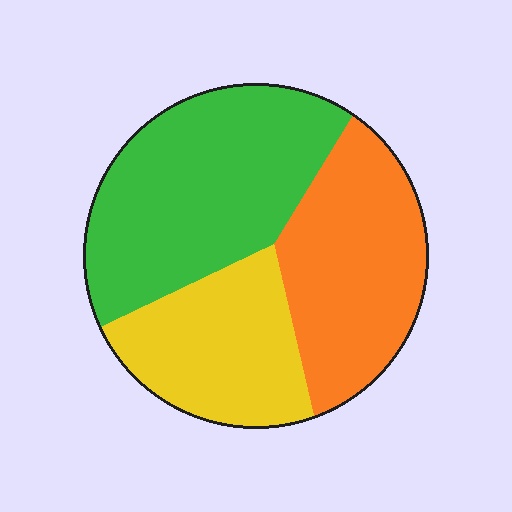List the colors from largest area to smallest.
From largest to smallest: green, orange, yellow.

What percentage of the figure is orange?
Orange takes up about one third (1/3) of the figure.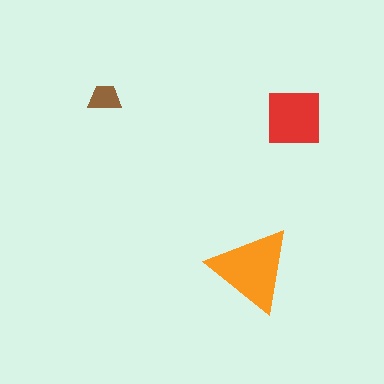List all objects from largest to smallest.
The orange triangle, the red square, the brown trapezoid.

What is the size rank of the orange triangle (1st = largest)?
1st.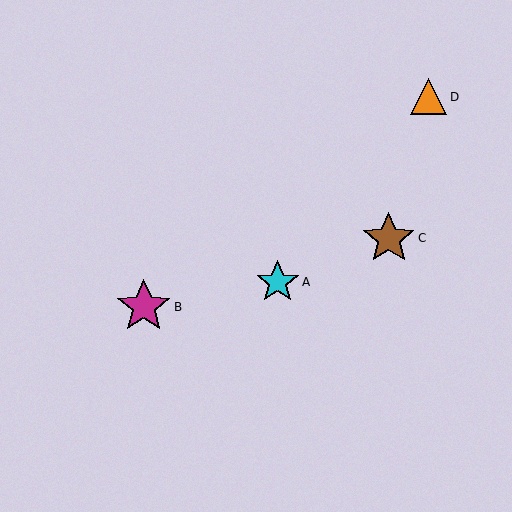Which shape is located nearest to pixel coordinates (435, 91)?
The orange triangle (labeled D) at (429, 97) is nearest to that location.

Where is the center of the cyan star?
The center of the cyan star is at (278, 282).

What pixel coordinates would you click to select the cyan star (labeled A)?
Click at (278, 282) to select the cyan star A.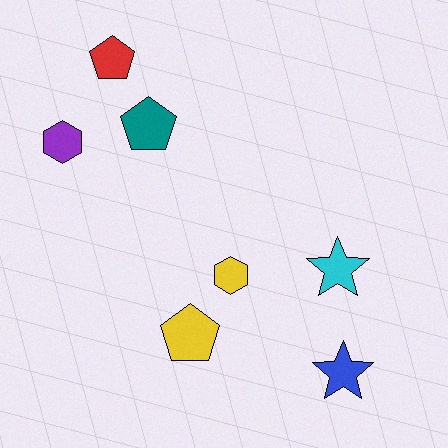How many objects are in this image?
There are 7 objects.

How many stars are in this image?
There are 2 stars.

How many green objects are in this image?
There are no green objects.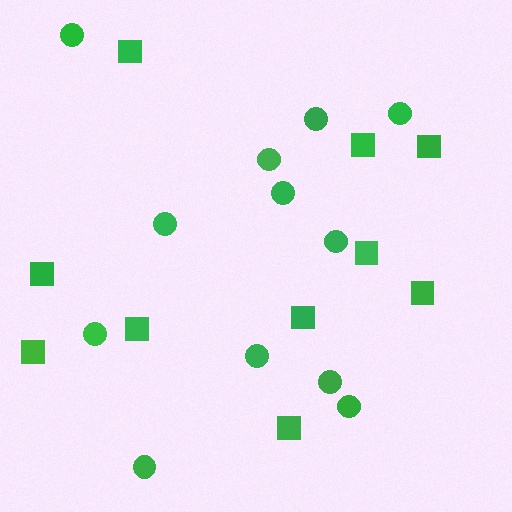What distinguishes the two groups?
There are 2 groups: one group of circles (12) and one group of squares (10).